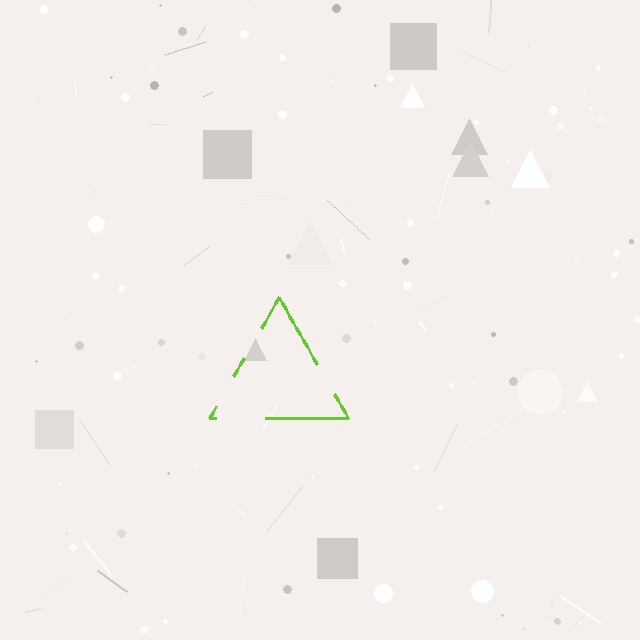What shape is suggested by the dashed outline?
The dashed outline suggests a triangle.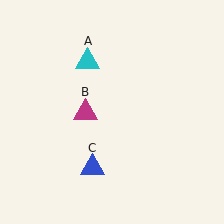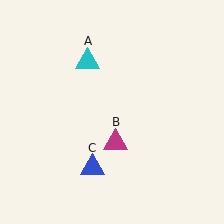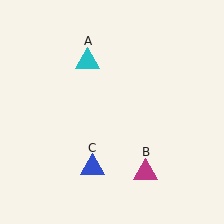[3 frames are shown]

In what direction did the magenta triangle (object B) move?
The magenta triangle (object B) moved down and to the right.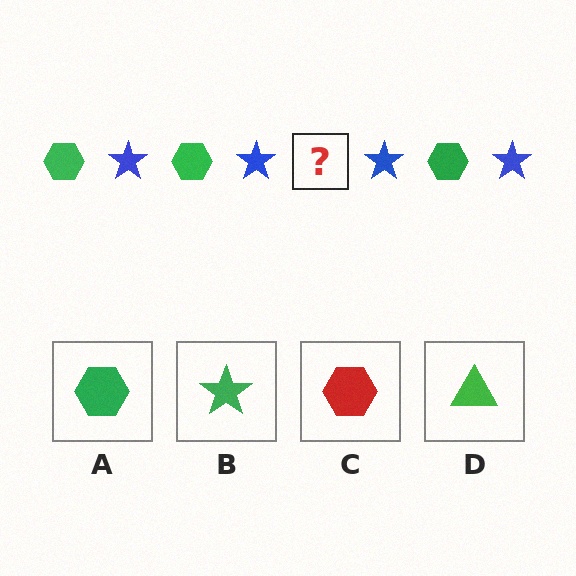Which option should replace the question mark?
Option A.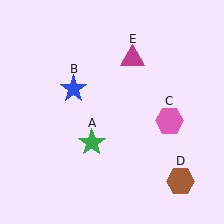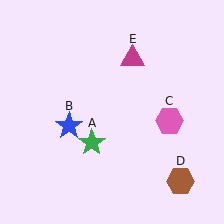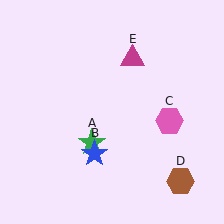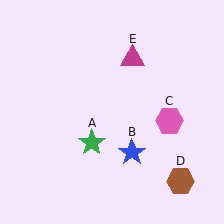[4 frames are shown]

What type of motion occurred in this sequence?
The blue star (object B) rotated counterclockwise around the center of the scene.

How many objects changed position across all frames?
1 object changed position: blue star (object B).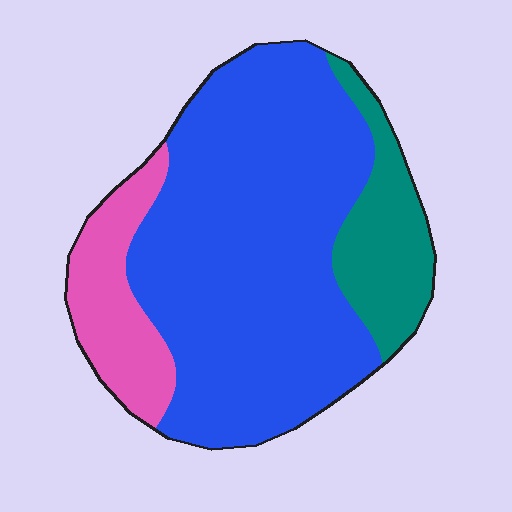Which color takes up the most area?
Blue, at roughly 70%.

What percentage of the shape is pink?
Pink takes up about one sixth (1/6) of the shape.